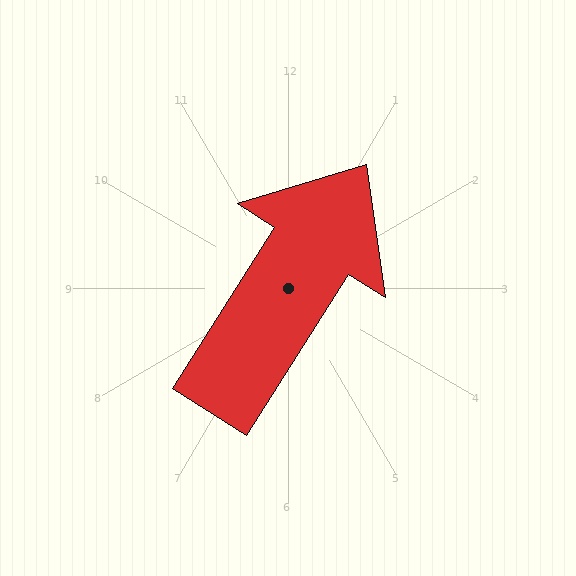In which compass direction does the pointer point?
Northeast.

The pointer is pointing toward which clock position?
Roughly 1 o'clock.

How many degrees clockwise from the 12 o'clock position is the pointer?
Approximately 32 degrees.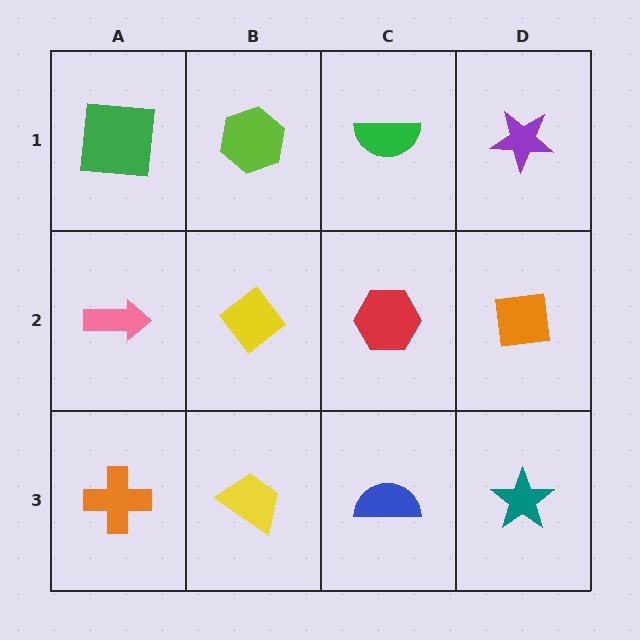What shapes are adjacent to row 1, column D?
An orange square (row 2, column D), a green semicircle (row 1, column C).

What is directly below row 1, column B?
A yellow diamond.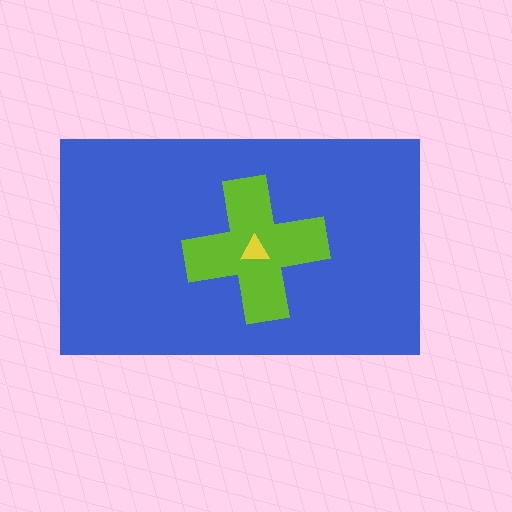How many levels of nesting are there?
3.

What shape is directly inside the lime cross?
The yellow triangle.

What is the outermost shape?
The blue rectangle.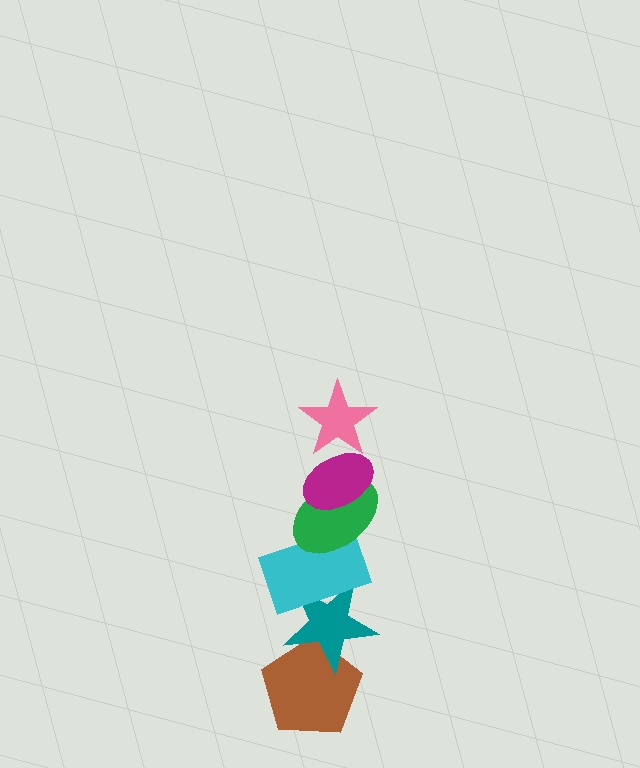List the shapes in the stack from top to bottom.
From top to bottom: the pink star, the magenta ellipse, the green ellipse, the cyan rectangle, the teal star, the brown pentagon.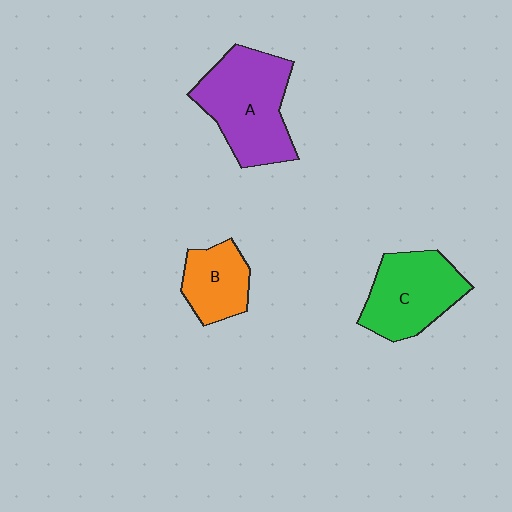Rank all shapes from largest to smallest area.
From largest to smallest: A (purple), C (green), B (orange).